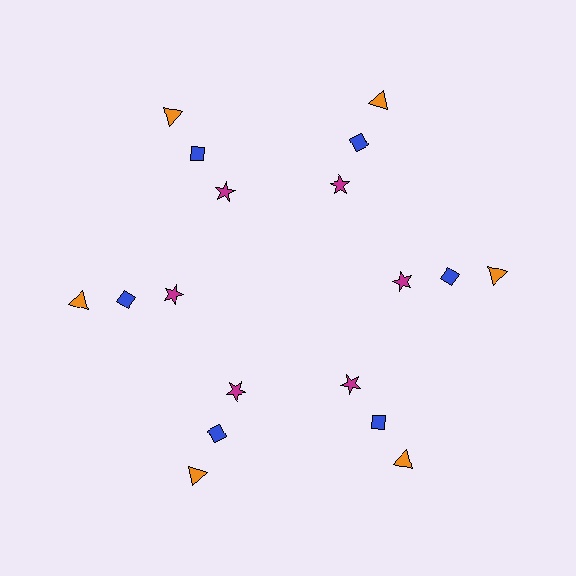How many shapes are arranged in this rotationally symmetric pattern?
There are 18 shapes, arranged in 6 groups of 3.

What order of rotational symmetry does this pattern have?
This pattern has 6-fold rotational symmetry.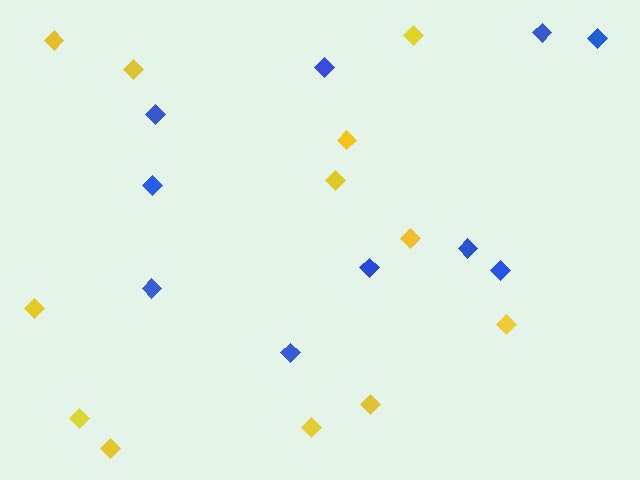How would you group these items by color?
There are 2 groups: one group of yellow diamonds (12) and one group of blue diamonds (10).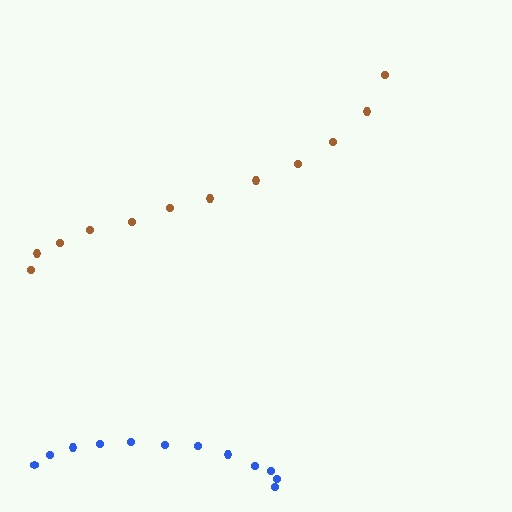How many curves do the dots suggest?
There are 2 distinct paths.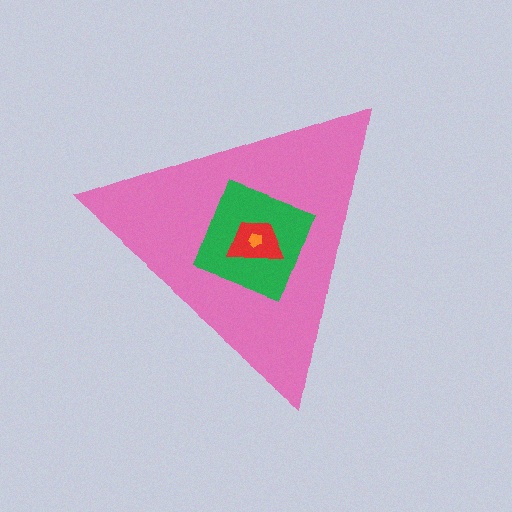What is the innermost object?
The orange pentagon.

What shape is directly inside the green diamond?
The red trapezoid.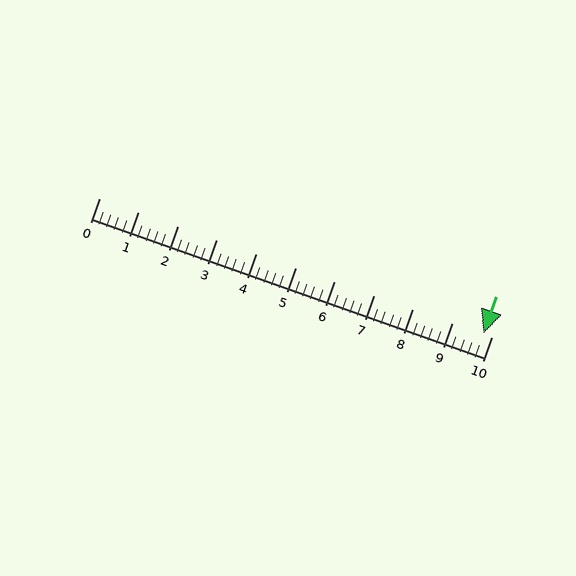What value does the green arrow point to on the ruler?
The green arrow points to approximately 9.8.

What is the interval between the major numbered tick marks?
The major tick marks are spaced 1 units apart.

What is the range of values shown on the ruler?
The ruler shows values from 0 to 10.